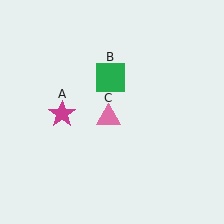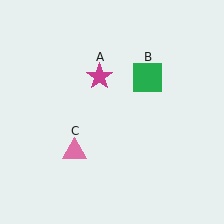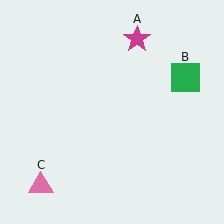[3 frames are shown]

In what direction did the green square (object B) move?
The green square (object B) moved right.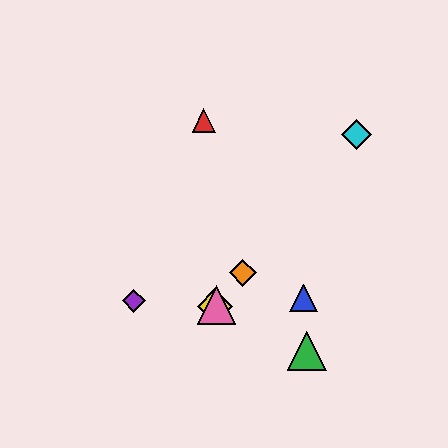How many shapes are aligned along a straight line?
4 shapes (the yellow diamond, the orange diamond, the cyan diamond, the pink triangle) are aligned along a straight line.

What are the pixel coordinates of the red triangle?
The red triangle is at (204, 121).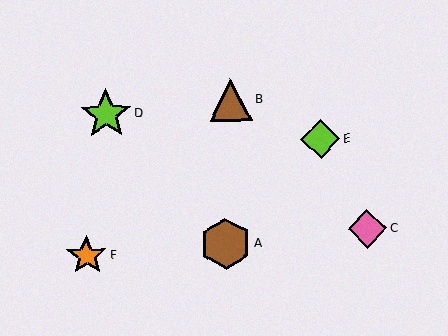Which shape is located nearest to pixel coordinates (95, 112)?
The lime star (labeled D) at (106, 115) is nearest to that location.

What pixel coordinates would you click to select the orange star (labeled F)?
Click at (87, 255) to select the orange star F.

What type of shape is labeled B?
Shape B is a brown triangle.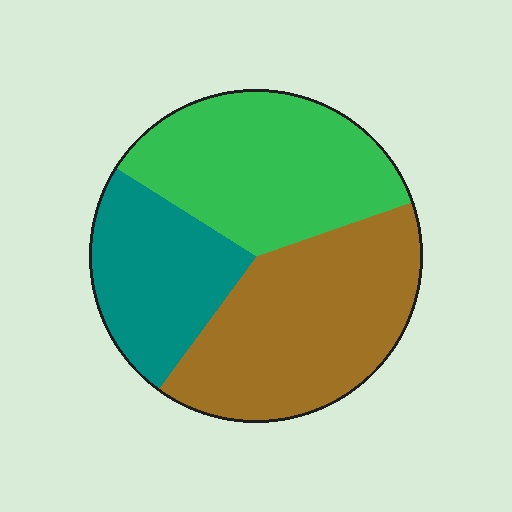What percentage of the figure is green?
Green covers roughly 35% of the figure.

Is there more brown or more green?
Brown.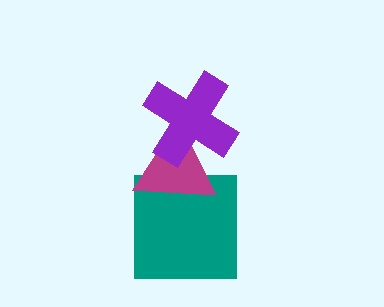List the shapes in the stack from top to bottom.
From top to bottom: the purple cross, the magenta triangle, the teal square.